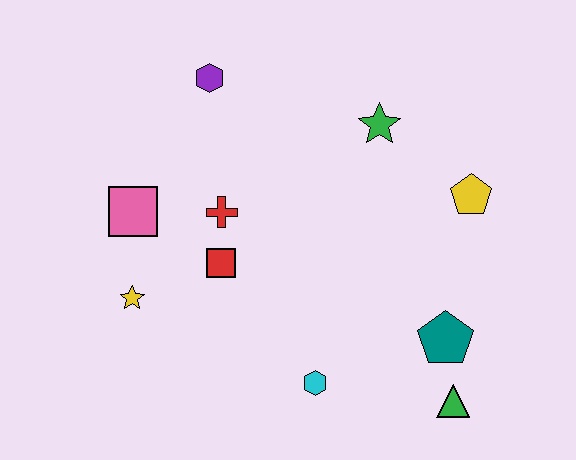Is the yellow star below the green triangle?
No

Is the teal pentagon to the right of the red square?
Yes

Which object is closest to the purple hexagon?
The red cross is closest to the purple hexagon.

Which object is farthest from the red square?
The green triangle is farthest from the red square.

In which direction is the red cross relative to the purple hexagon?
The red cross is below the purple hexagon.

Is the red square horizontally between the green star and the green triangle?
No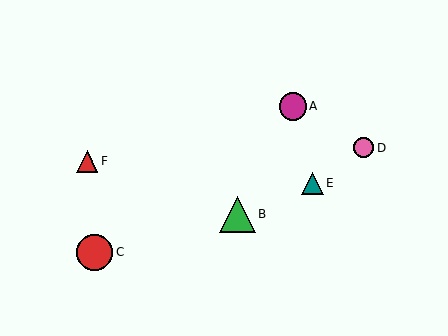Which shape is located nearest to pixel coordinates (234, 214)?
The green triangle (labeled B) at (238, 214) is nearest to that location.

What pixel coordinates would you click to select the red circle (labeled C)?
Click at (95, 252) to select the red circle C.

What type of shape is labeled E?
Shape E is a teal triangle.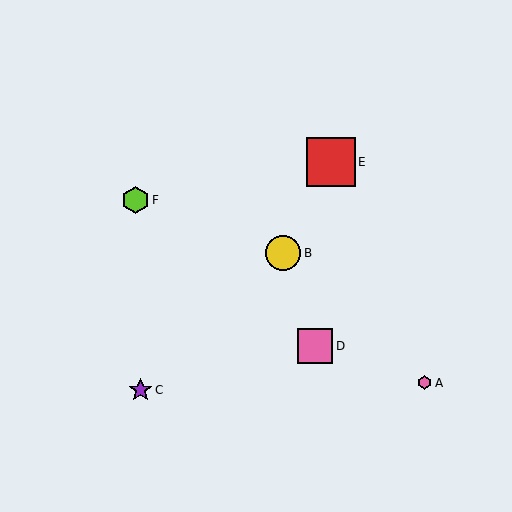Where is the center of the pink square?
The center of the pink square is at (315, 346).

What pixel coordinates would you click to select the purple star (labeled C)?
Click at (140, 390) to select the purple star C.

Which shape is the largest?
The red square (labeled E) is the largest.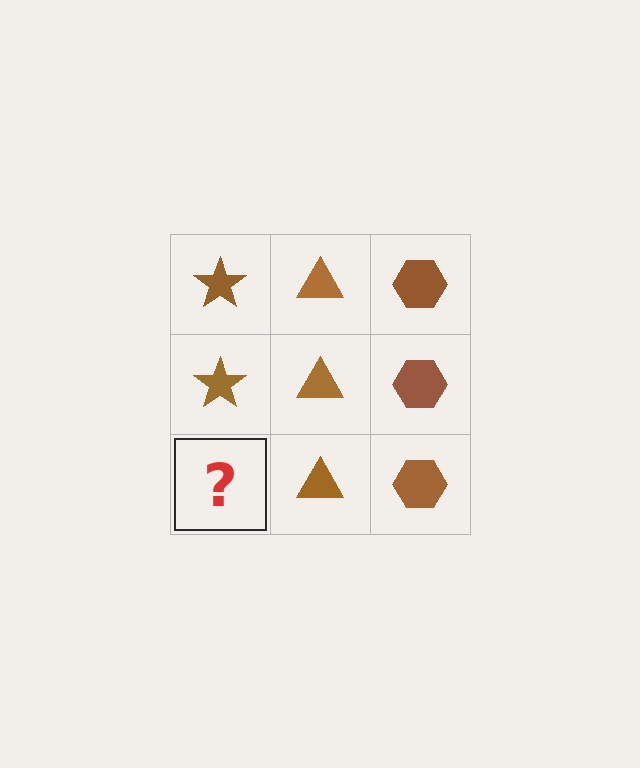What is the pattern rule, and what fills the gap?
The rule is that each column has a consistent shape. The gap should be filled with a brown star.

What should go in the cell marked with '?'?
The missing cell should contain a brown star.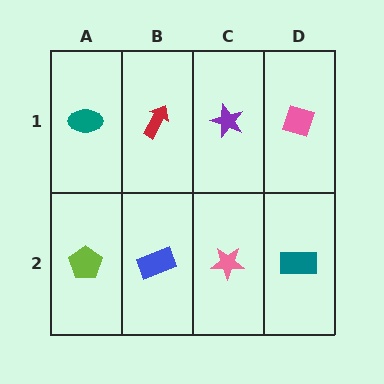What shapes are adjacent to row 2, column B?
A red arrow (row 1, column B), a lime pentagon (row 2, column A), a pink star (row 2, column C).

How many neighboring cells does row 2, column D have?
2.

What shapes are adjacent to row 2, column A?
A teal ellipse (row 1, column A), a blue rectangle (row 2, column B).